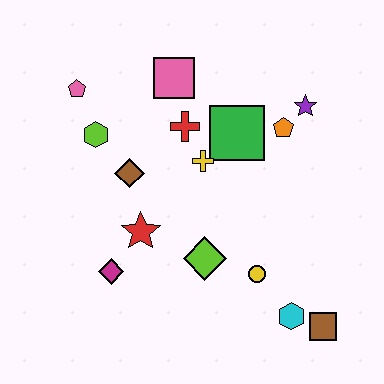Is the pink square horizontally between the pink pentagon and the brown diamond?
No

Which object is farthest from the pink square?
The brown square is farthest from the pink square.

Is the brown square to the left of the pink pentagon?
No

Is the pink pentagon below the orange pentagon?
No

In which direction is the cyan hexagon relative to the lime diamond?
The cyan hexagon is to the right of the lime diamond.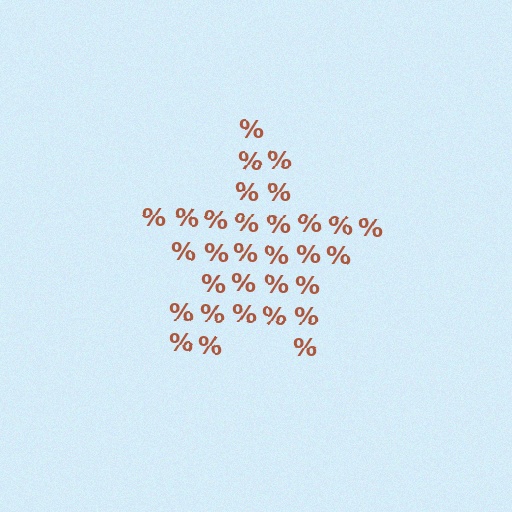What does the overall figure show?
The overall figure shows a star.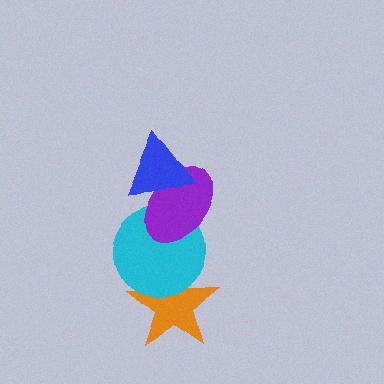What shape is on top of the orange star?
The cyan circle is on top of the orange star.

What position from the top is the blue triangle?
The blue triangle is 1st from the top.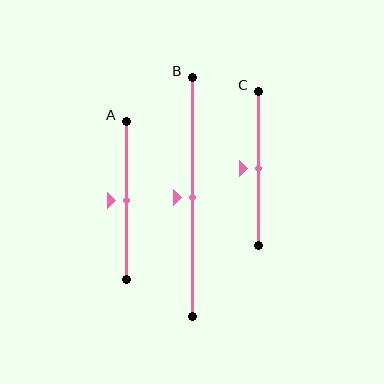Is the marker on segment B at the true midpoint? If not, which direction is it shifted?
Yes, the marker on segment B is at the true midpoint.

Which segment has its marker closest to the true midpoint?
Segment A has its marker closest to the true midpoint.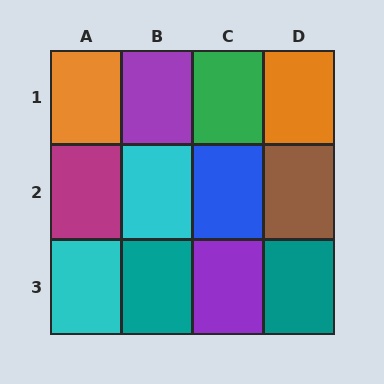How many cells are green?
1 cell is green.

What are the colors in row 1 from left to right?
Orange, purple, green, orange.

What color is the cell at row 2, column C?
Blue.